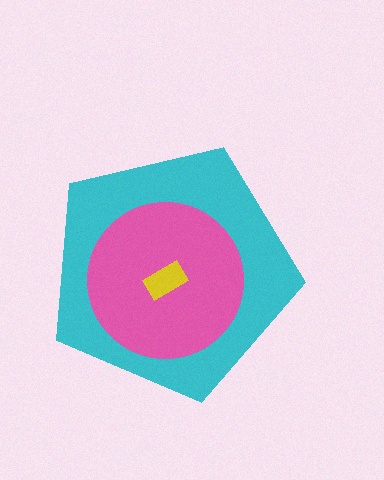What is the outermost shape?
The cyan pentagon.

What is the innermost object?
The yellow rectangle.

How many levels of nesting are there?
3.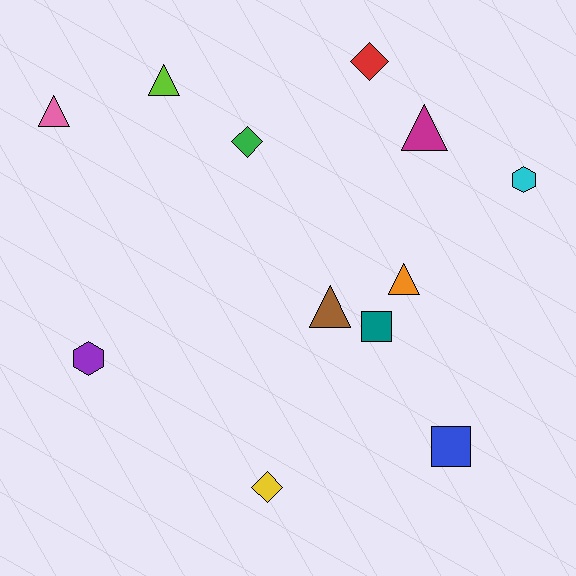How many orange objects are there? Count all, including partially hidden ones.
There is 1 orange object.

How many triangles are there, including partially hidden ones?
There are 5 triangles.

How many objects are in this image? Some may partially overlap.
There are 12 objects.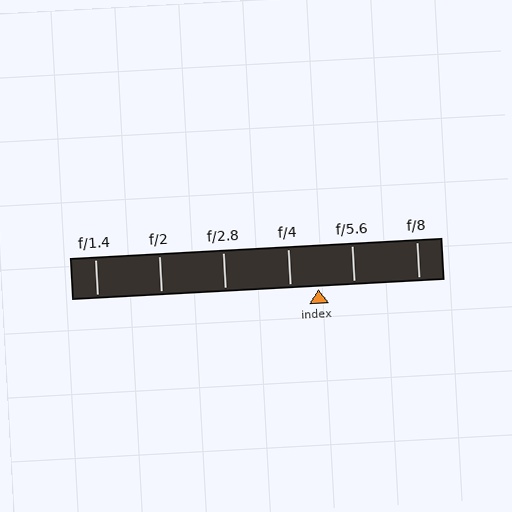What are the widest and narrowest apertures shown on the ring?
The widest aperture shown is f/1.4 and the narrowest is f/8.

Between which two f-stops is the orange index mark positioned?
The index mark is between f/4 and f/5.6.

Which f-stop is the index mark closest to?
The index mark is closest to f/4.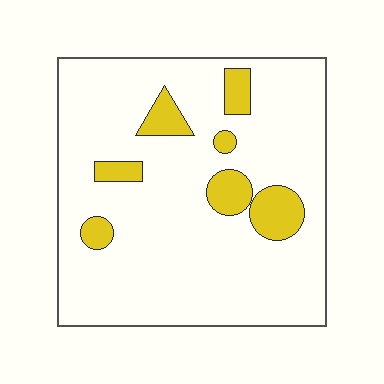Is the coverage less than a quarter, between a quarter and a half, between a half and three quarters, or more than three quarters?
Less than a quarter.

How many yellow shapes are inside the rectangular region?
7.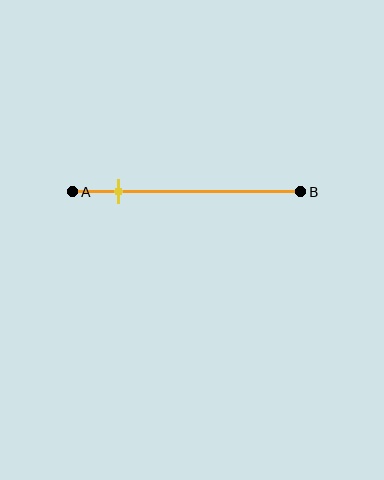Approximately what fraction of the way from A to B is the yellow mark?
The yellow mark is approximately 20% of the way from A to B.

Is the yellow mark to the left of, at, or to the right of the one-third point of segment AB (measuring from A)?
The yellow mark is to the left of the one-third point of segment AB.